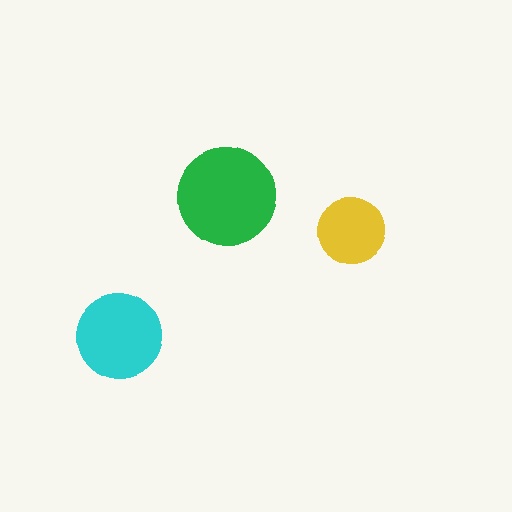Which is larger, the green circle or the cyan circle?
The green one.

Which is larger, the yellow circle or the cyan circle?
The cyan one.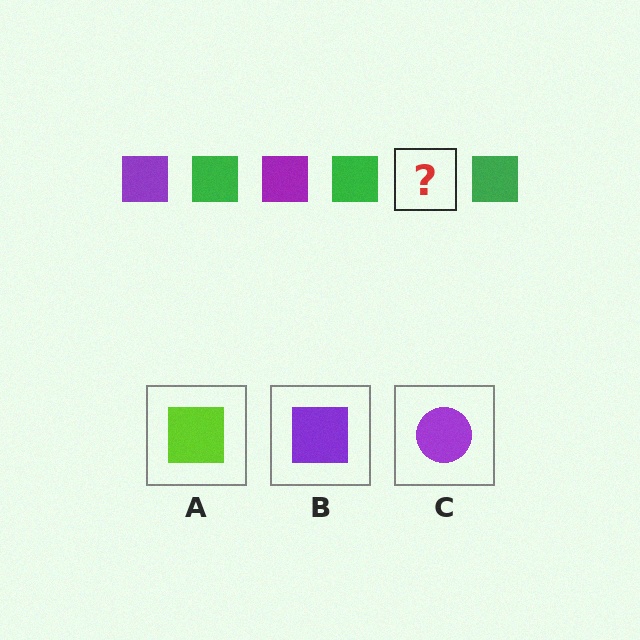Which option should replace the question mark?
Option B.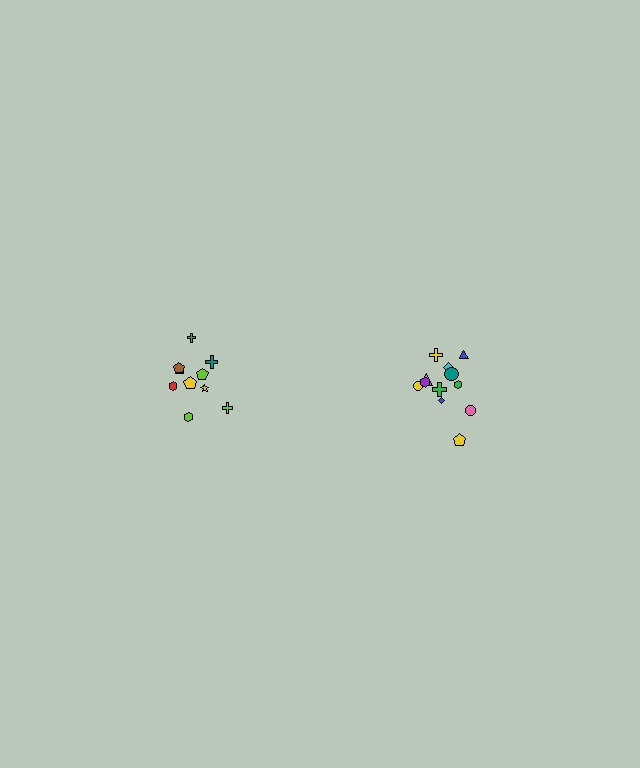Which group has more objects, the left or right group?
The right group.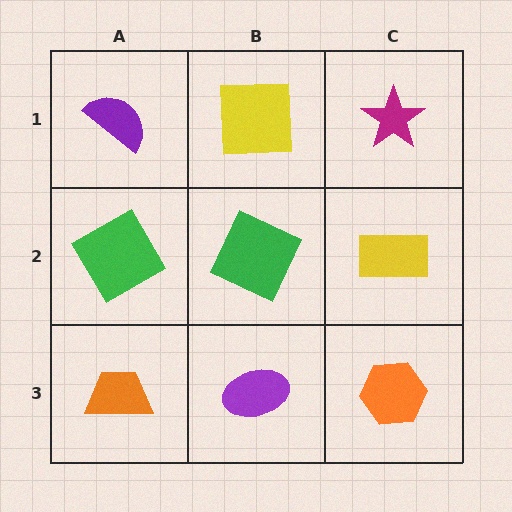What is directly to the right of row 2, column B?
A yellow rectangle.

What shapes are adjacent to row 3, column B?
A green square (row 2, column B), an orange trapezoid (row 3, column A), an orange hexagon (row 3, column C).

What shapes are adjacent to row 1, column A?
A green diamond (row 2, column A), a yellow square (row 1, column B).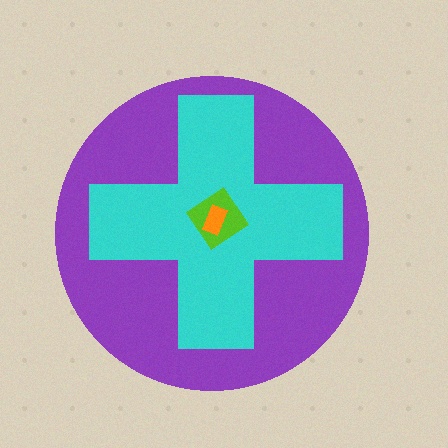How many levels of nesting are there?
4.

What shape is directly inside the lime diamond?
The orange rectangle.